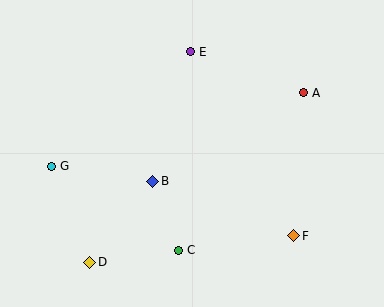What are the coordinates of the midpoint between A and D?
The midpoint between A and D is at (197, 178).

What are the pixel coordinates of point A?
Point A is at (304, 93).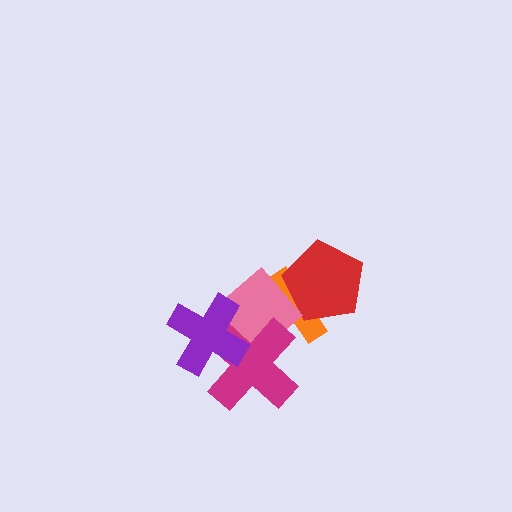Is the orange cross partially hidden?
Yes, it is partially covered by another shape.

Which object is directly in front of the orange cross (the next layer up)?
The red pentagon is directly in front of the orange cross.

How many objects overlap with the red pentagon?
2 objects overlap with the red pentagon.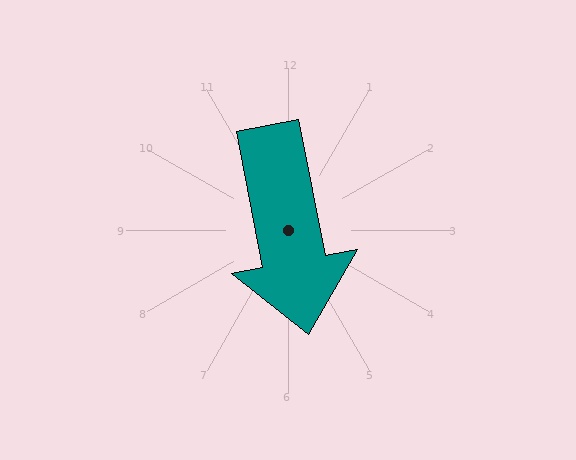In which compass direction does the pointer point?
South.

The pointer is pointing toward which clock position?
Roughly 6 o'clock.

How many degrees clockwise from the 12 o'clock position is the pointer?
Approximately 169 degrees.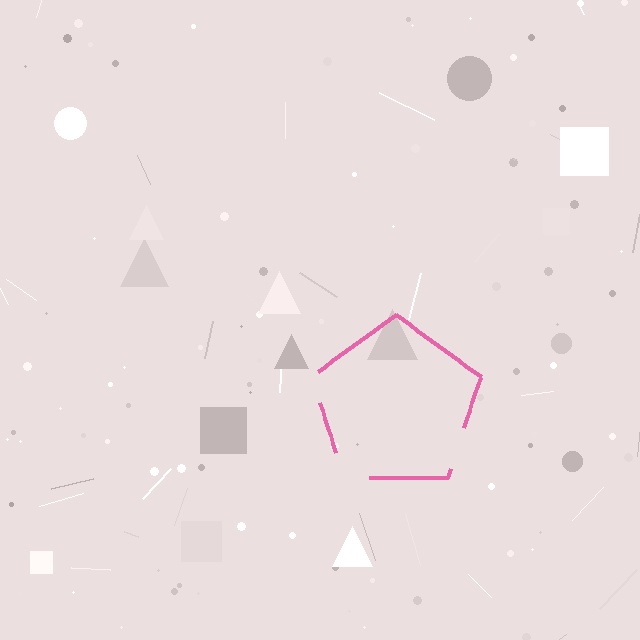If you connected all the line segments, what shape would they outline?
They would outline a pentagon.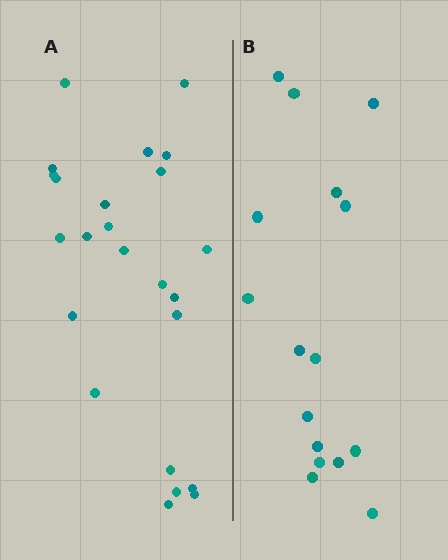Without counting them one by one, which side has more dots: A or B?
Region A (the left region) has more dots.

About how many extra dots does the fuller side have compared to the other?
Region A has roughly 8 or so more dots than region B.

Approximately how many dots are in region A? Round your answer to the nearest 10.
About 20 dots. (The exact count is 24, which rounds to 20.)